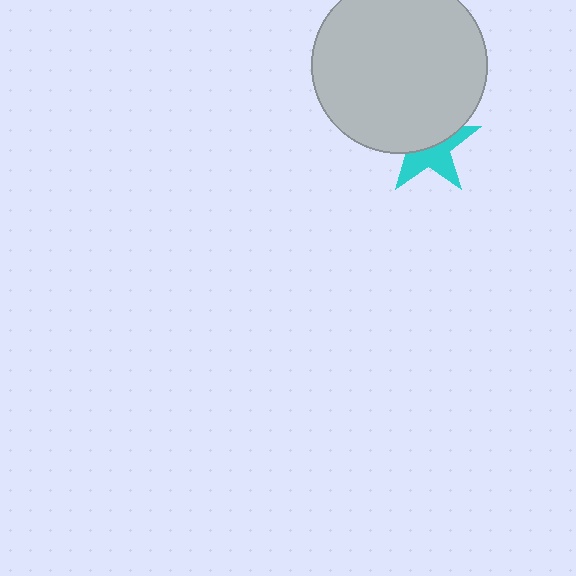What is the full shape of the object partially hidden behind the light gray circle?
The partially hidden object is a cyan star.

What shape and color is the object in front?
The object in front is a light gray circle.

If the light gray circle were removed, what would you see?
You would see the complete cyan star.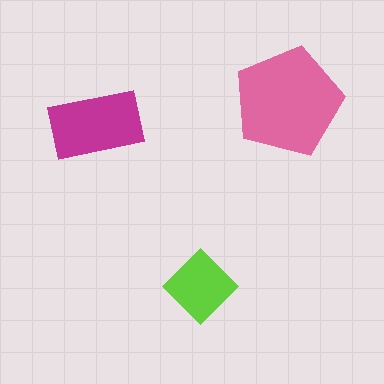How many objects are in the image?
There are 3 objects in the image.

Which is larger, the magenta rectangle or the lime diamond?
The magenta rectangle.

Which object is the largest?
The pink pentagon.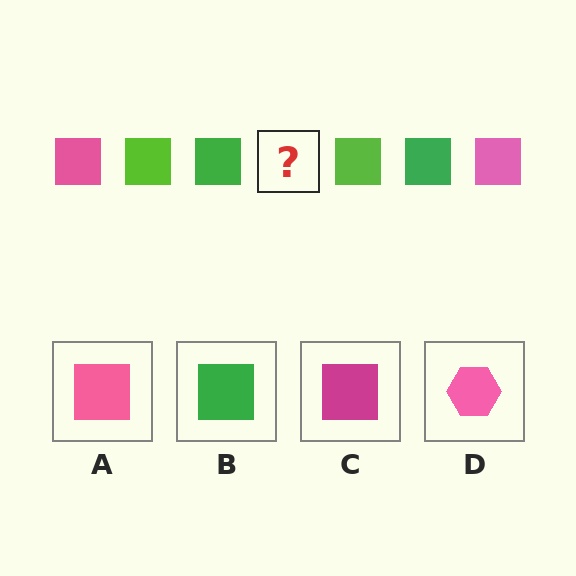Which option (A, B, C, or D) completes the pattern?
A.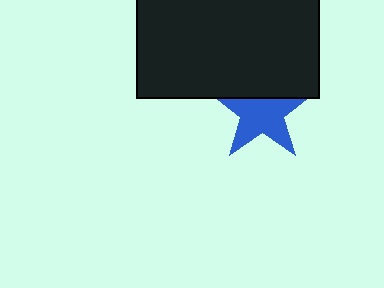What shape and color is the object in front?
The object in front is a black rectangle.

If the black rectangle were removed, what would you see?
You would see the complete blue star.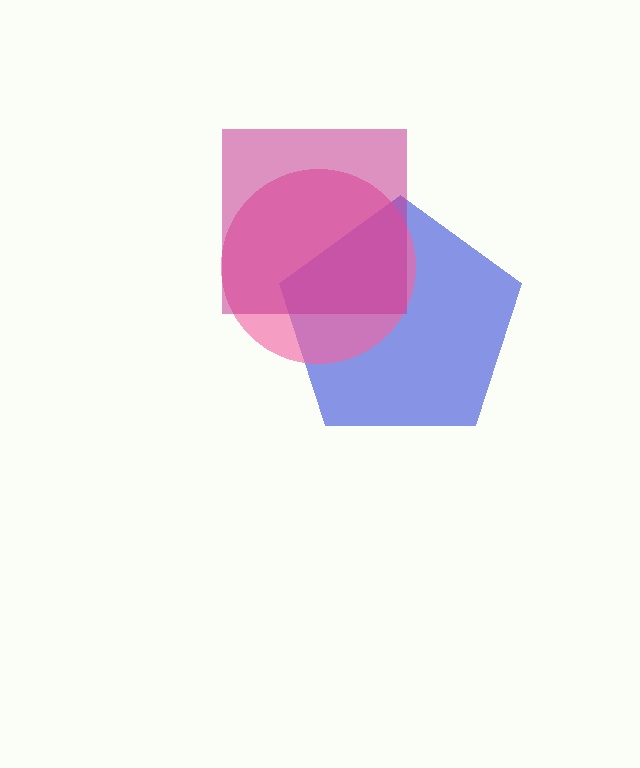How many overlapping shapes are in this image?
There are 3 overlapping shapes in the image.